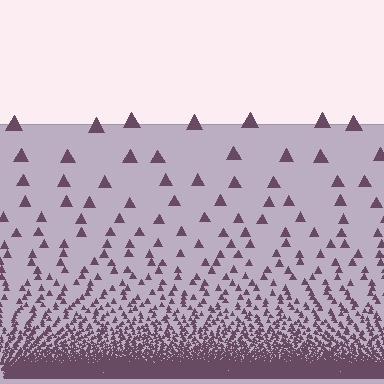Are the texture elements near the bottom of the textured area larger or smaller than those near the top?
Smaller. The gradient is inverted — elements near the bottom are smaller and denser.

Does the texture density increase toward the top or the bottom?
Density increases toward the bottom.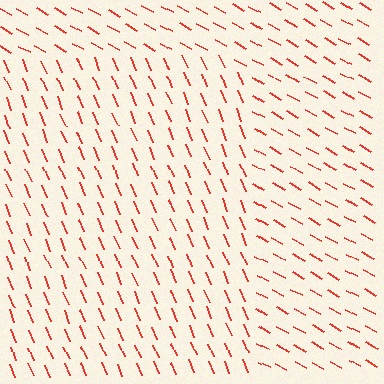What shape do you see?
I see a rectangle.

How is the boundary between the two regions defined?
The boundary is defined purely by a change in line orientation (approximately 38 degrees difference). All lines are the same color and thickness.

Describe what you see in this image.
The image is filled with small red line segments. A rectangle region in the image has lines oriented differently from the surrounding lines, creating a visible texture boundary.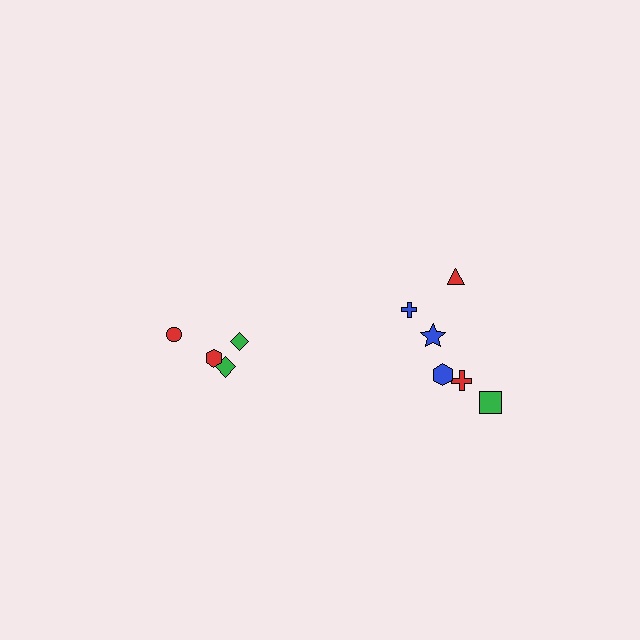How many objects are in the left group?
There are 4 objects.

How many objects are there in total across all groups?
There are 10 objects.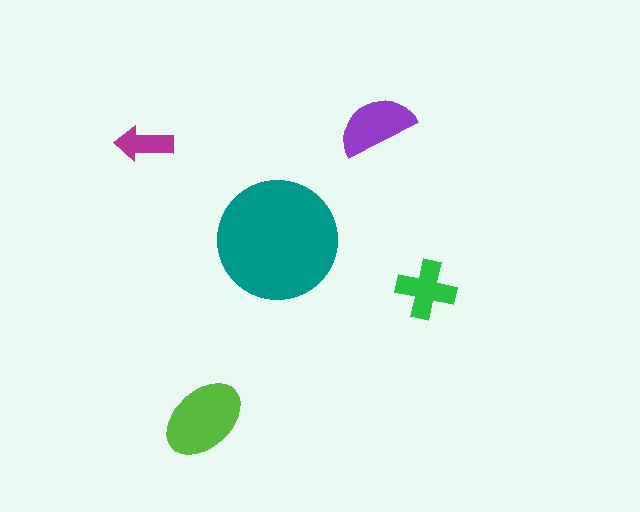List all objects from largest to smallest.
The teal circle, the lime ellipse, the purple semicircle, the green cross, the magenta arrow.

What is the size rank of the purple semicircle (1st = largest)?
3rd.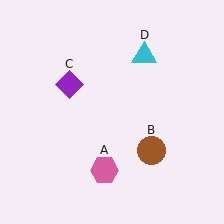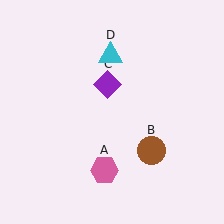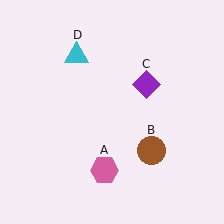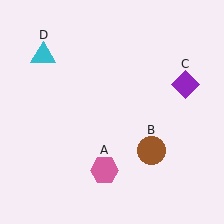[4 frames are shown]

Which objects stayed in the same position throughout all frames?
Pink hexagon (object A) and brown circle (object B) remained stationary.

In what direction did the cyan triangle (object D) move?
The cyan triangle (object D) moved left.